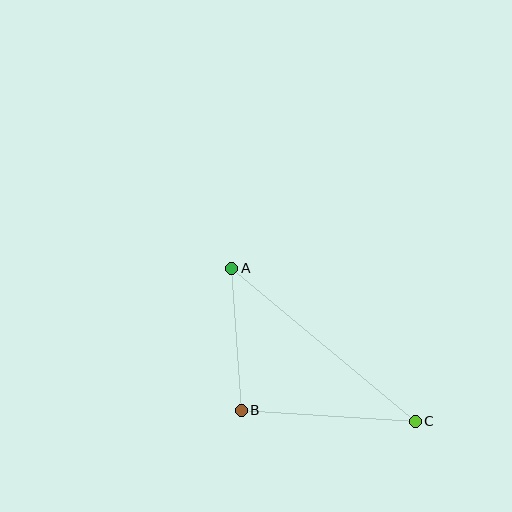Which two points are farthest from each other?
Points A and C are farthest from each other.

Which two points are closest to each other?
Points A and B are closest to each other.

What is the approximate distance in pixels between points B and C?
The distance between B and C is approximately 174 pixels.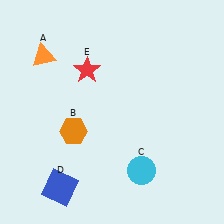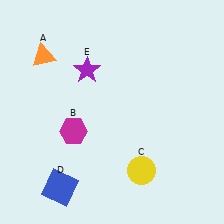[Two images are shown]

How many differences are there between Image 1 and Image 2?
There are 3 differences between the two images.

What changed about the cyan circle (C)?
In Image 1, C is cyan. In Image 2, it changed to yellow.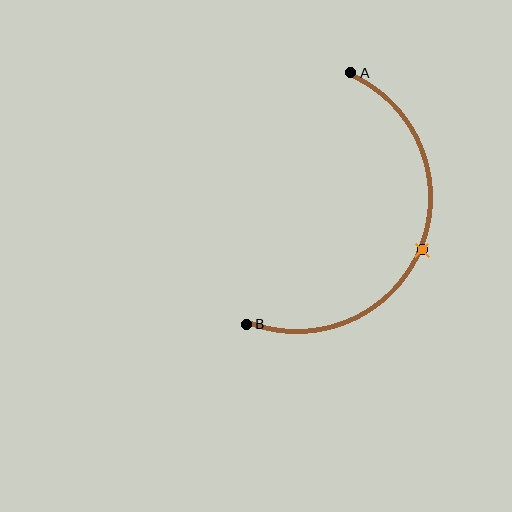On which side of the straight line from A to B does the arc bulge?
The arc bulges to the right of the straight line connecting A and B.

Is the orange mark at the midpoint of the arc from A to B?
Yes. The orange mark lies on the arc at equal arc-length from both A and B — it is the arc midpoint.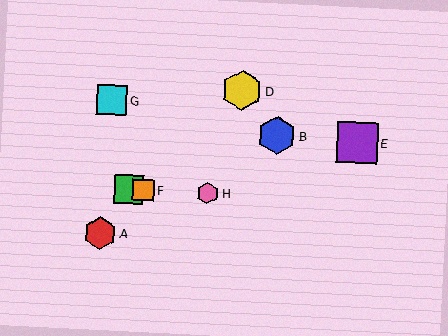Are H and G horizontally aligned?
No, H is at y≈193 and G is at y≈100.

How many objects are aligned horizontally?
3 objects (C, F, H) are aligned horizontally.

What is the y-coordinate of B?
Object B is at y≈135.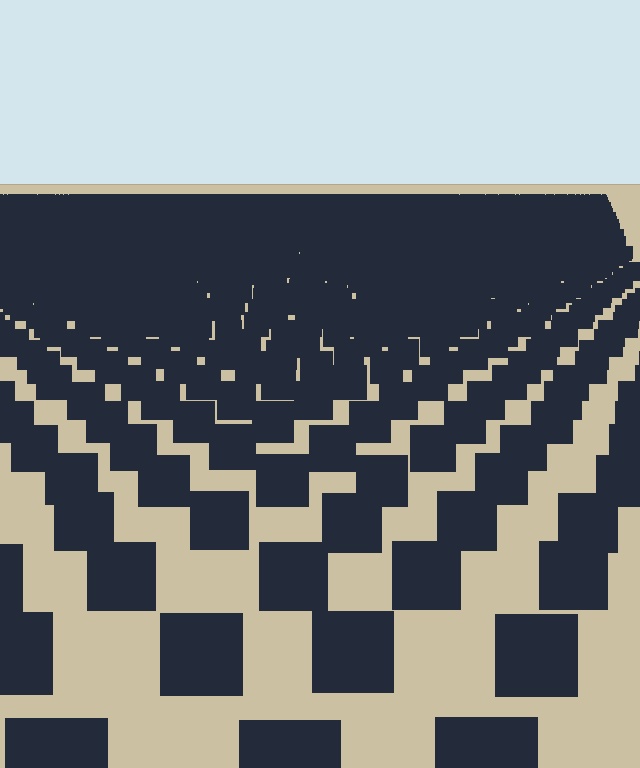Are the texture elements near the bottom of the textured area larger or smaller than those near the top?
Larger. Near the bottom, elements are closer to the viewer and appear at a bigger on-screen size.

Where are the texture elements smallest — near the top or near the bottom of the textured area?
Near the top.